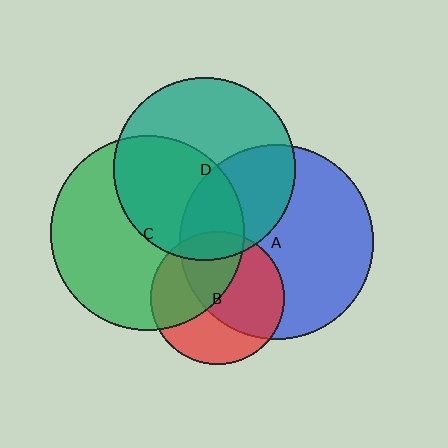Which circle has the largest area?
Circle C (green).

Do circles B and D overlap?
Yes.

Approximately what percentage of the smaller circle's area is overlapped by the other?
Approximately 10%.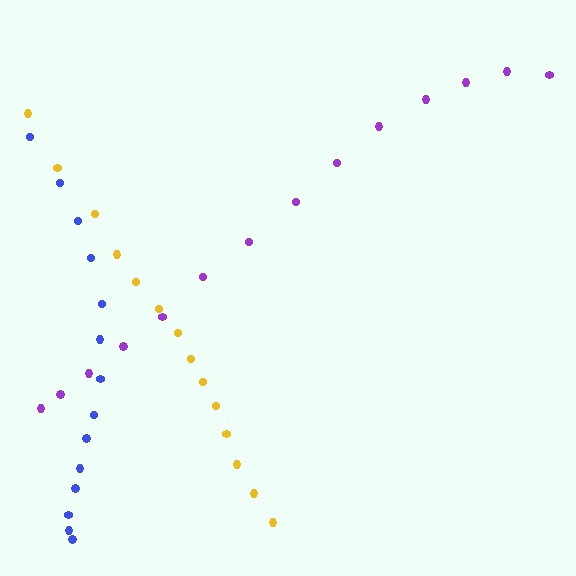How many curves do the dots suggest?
There are 3 distinct paths.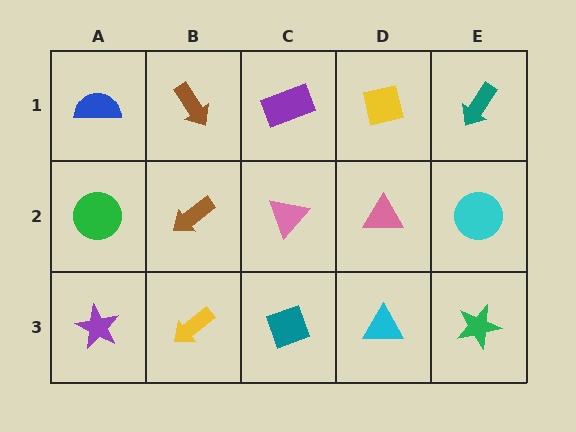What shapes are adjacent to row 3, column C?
A pink triangle (row 2, column C), a yellow arrow (row 3, column B), a cyan triangle (row 3, column D).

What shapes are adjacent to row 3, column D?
A pink triangle (row 2, column D), a teal diamond (row 3, column C), a green star (row 3, column E).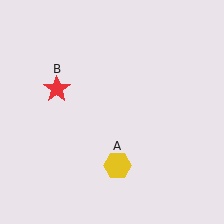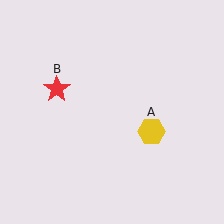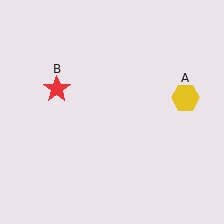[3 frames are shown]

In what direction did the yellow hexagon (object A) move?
The yellow hexagon (object A) moved up and to the right.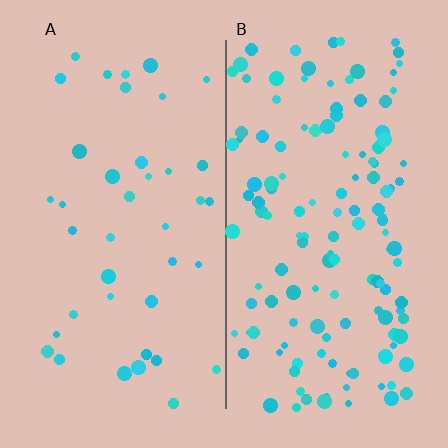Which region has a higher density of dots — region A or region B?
B (the right).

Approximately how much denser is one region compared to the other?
Approximately 3.4× — region B over region A.